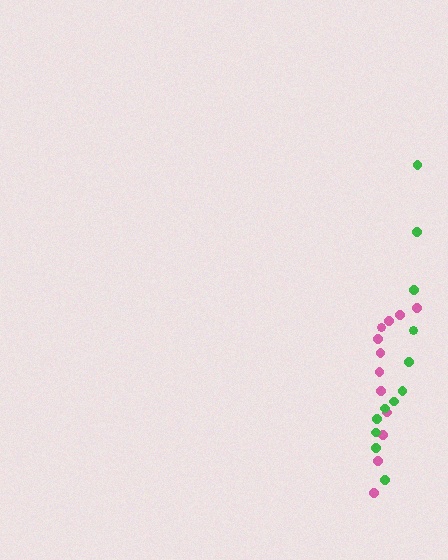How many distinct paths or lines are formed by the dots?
There are 2 distinct paths.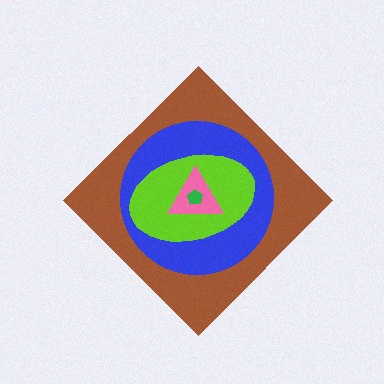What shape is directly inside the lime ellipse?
The pink triangle.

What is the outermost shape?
The brown diamond.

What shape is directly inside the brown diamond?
The blue circle.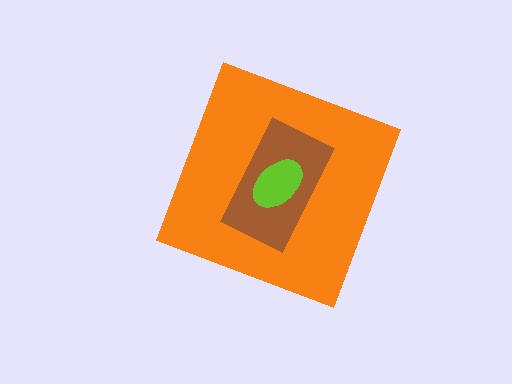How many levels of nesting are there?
3.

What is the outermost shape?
The orange diamond.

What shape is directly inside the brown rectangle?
The lime ellipse.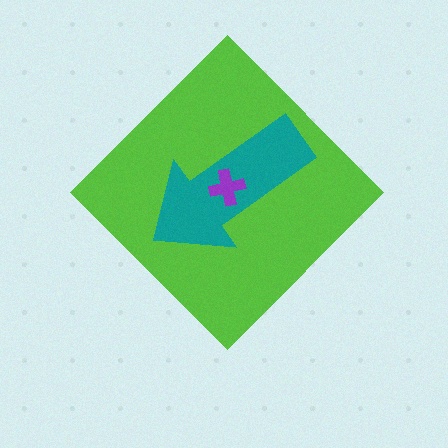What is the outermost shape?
The lime diamond.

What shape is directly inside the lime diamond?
The teal arrow.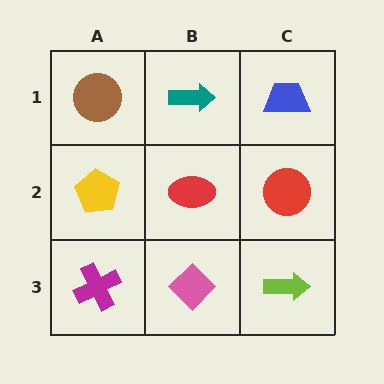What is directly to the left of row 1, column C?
A teal arrow.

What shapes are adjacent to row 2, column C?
A blue trapezoid (row 1, column C), a lime arrow (row 3, column C), a red ellipse (row 2, column B).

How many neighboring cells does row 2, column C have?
3.